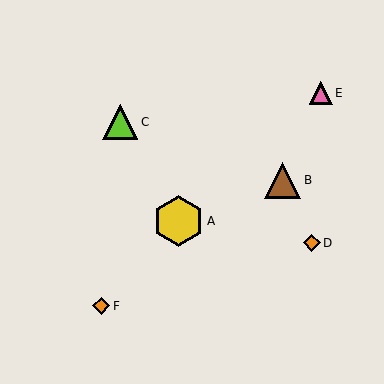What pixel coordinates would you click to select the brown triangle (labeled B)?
Click at (283, 180) to select the brown triangle B.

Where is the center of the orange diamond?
The center of the orange diamond is at (312, 243).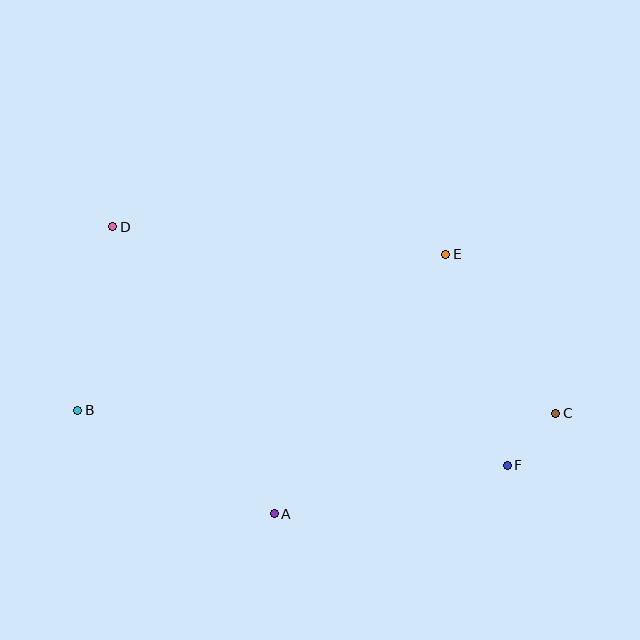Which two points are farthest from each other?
Points C and D are farthest from each other.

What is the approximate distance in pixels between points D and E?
The distance between D and E is approximately 334 pixels.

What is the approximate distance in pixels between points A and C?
The distance between A and C is approximately 299 pixels.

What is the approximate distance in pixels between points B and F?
The distance between B and F is approximately 433 pixels.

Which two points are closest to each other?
Points C and F are closest to each other.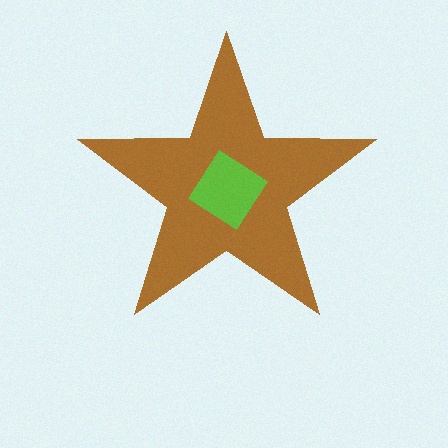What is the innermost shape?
The lime diamond.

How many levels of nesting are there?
2.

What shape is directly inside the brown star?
The lime diamond.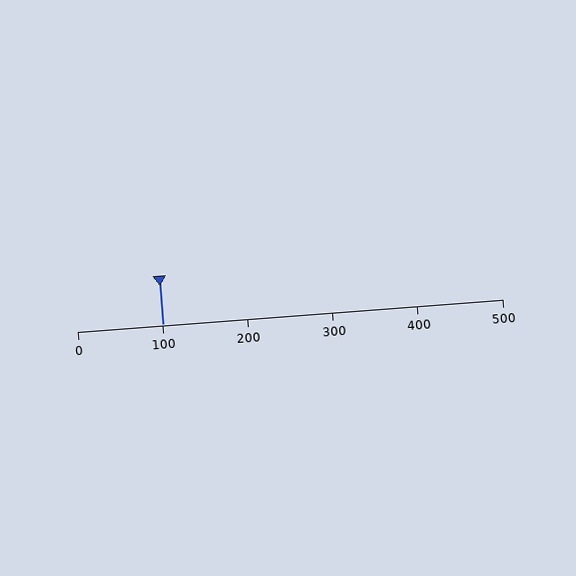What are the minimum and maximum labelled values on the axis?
The axis runs from 0 to 500.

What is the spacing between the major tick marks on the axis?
The major ticks are spaced 100 apart.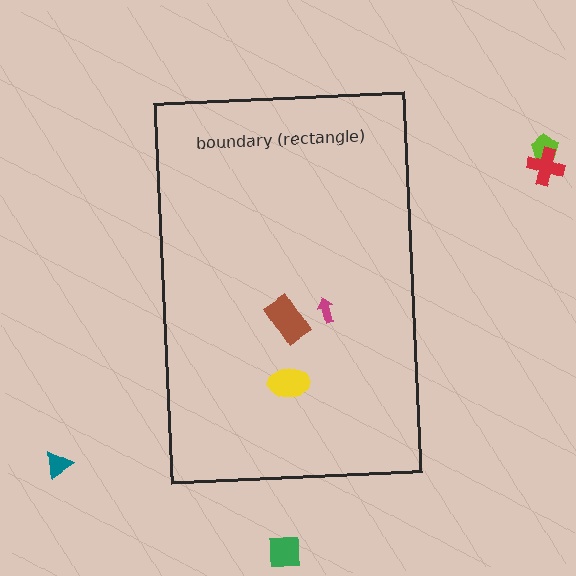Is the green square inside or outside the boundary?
Outside.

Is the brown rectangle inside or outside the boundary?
Inside.